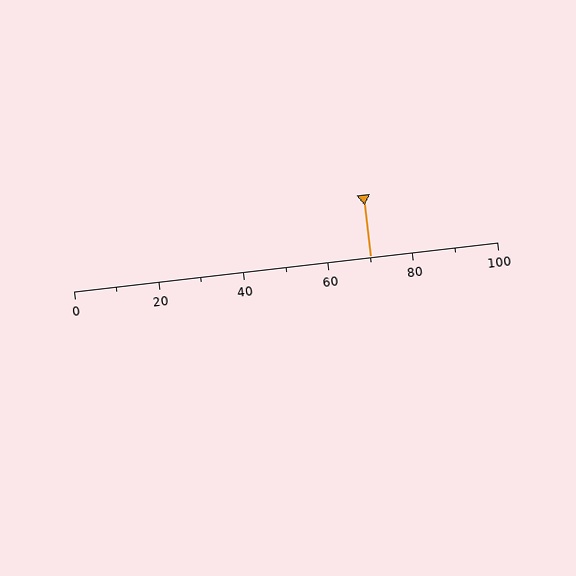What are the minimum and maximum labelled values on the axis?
The axis runs from 0 to 100.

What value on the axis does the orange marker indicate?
The marker indicates approximately 70.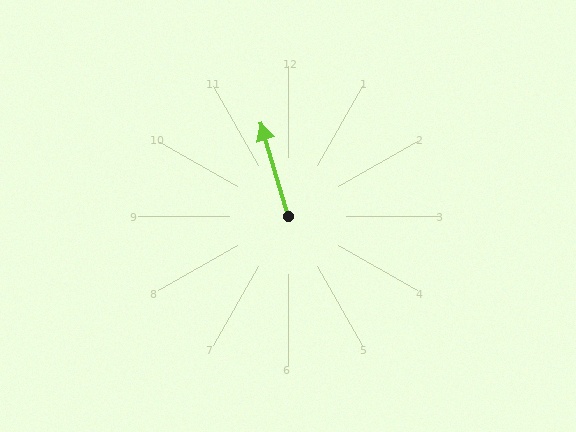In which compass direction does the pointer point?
North.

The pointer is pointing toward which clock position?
Roughly 11 o'clock.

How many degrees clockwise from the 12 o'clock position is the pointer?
Approximately 343 degrees.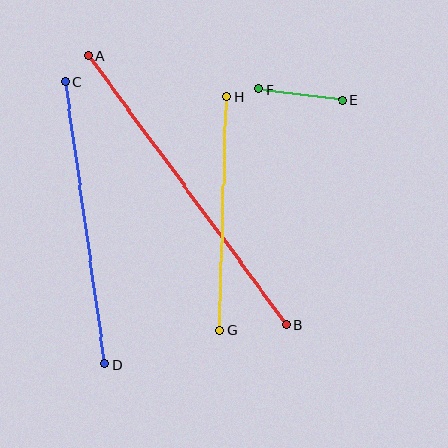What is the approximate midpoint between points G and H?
The midpoint is at approximately (223, 213) pixels.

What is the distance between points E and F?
The distance is approximately 84 pixels.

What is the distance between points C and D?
The distance is approximately 285 pixels.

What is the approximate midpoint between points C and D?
The midpoint is at approximately (85, 223) pixels.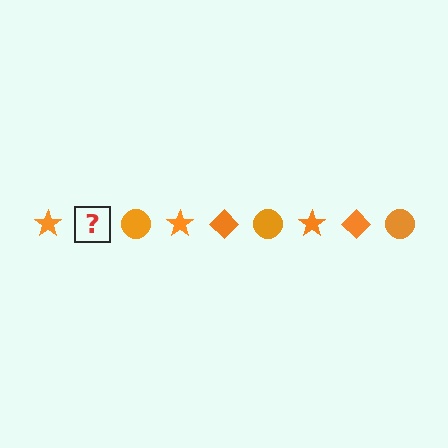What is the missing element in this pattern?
The missing element is an orange diamond.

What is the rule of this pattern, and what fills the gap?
The rule is that the pattern cycles through star, diamond, circle shapes in orange. The gap should be filled with an orange diamond.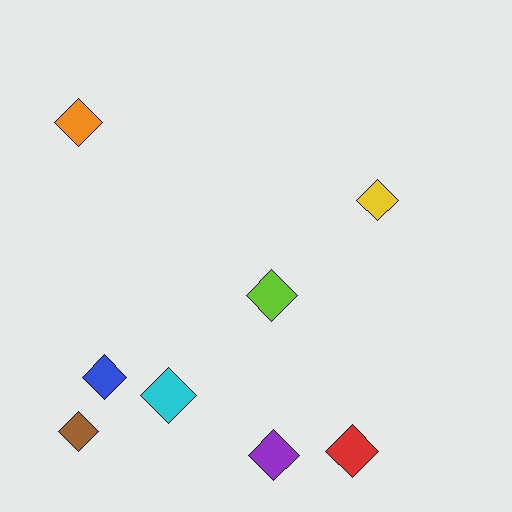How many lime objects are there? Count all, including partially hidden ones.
There is 1 lime object.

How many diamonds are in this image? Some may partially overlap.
There are 8 diamonds.